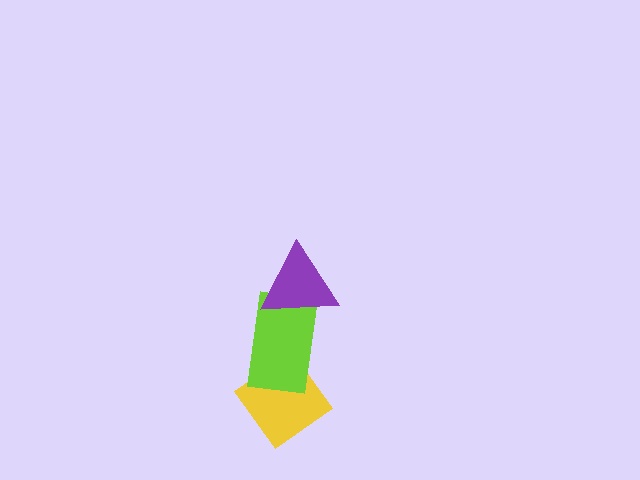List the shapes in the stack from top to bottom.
From top to bottom: the purple triangle, the lime rectangle, the yellow diamond.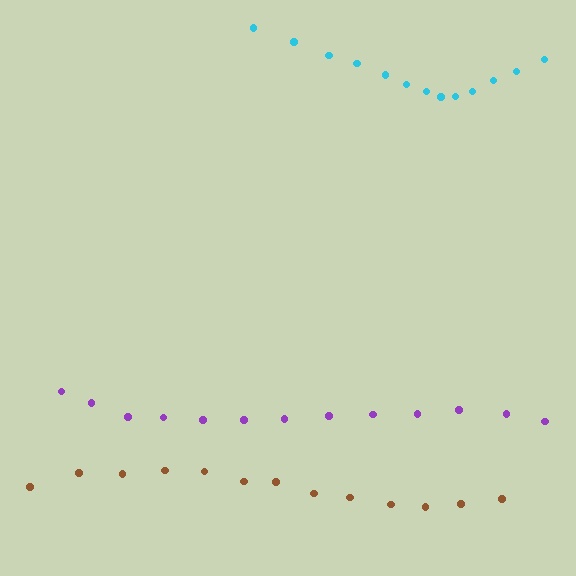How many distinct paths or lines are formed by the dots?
There are 3 distinct paths.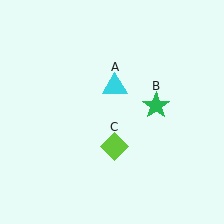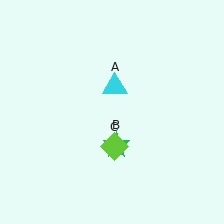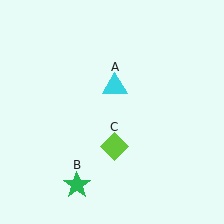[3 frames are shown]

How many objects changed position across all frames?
1 object changed position: green star (object B).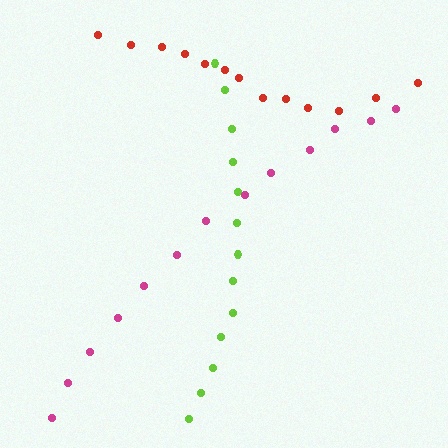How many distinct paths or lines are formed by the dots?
There are 3 distinct paths.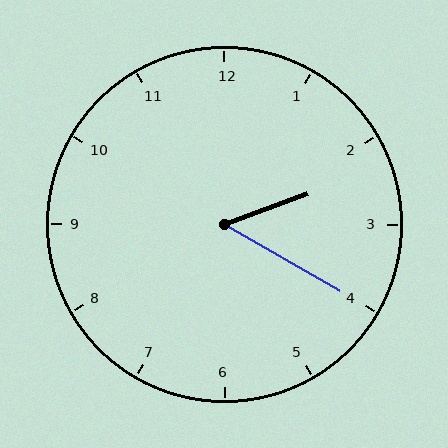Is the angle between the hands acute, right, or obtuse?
It is acute.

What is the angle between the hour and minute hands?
Approximately 50 degrees.